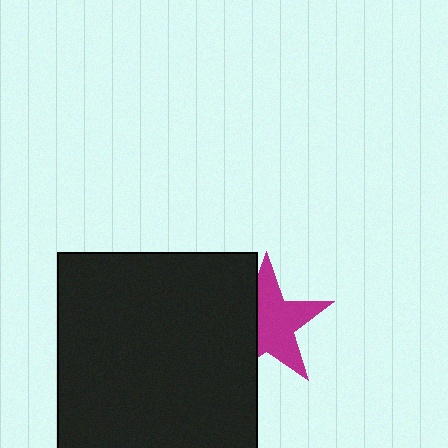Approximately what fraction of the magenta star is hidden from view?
Roughly 36% of the magenta star is hidden behind the black square.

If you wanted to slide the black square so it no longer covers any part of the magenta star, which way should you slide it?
Slide it left — that is the most direct way to separate the two shapes.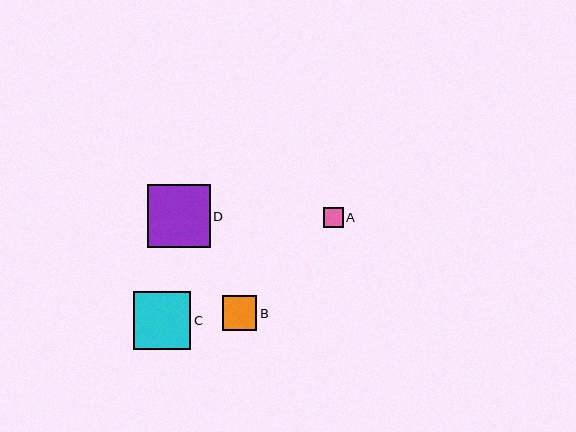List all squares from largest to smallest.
From largest to smallest: D, C, B, A.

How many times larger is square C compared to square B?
Square C is approximately 1.7 times the size of square B.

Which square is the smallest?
Square A is the smallest with a size of approximately 20 pixels.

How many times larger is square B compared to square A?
Square B is approximately 1.7 times the size of square A.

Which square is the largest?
Square D is the largest with a size of approximately 63 pixels.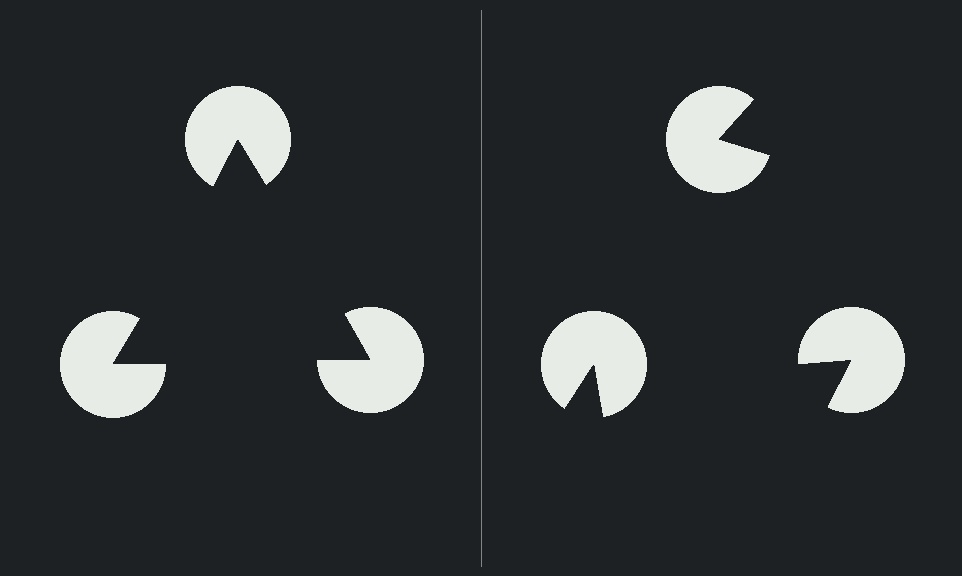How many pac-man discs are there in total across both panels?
6 — 3 on each side.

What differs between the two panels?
The pac-man discs are positioned identically on both sides; only the wedge orientations differ. On the left they align to a triangle; on the right they are misaligned.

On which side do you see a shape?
An illusory triangle appears on the left side. On the right side the wedge cuts are rotated, so no coherent shape forms.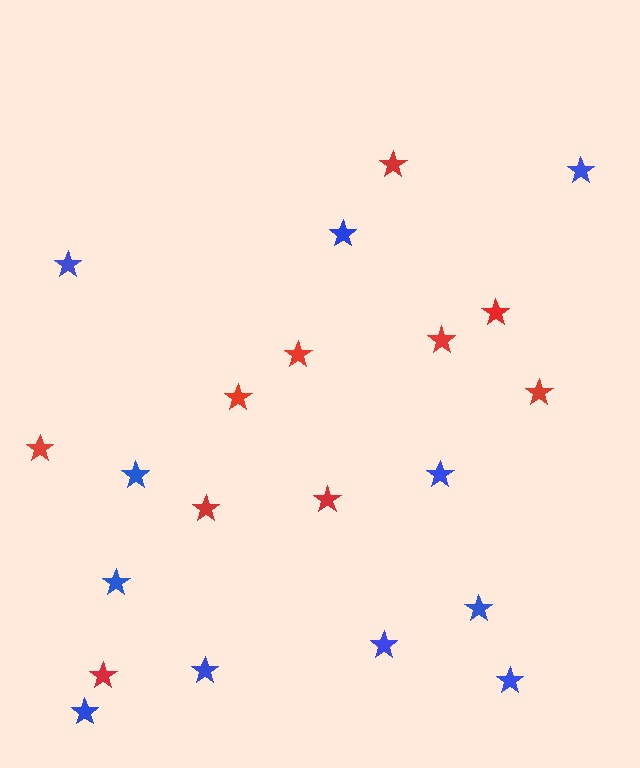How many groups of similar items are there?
There are 2 groups: one group of blue stars (11) and one group of red stars (10).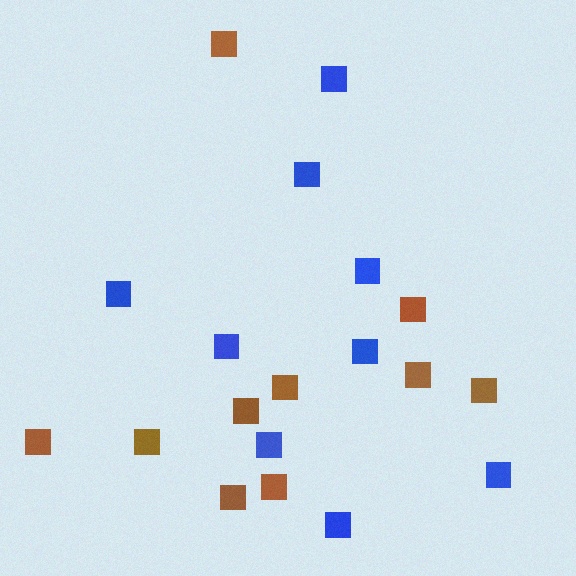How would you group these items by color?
There are 2 groups: one group of blue squares (9) and one group of brown squares (10).